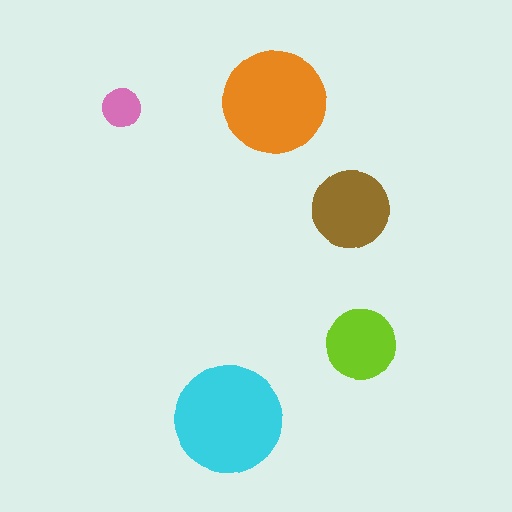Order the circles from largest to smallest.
the cyan one, the orange one, the brown one, the lime one, the pink one.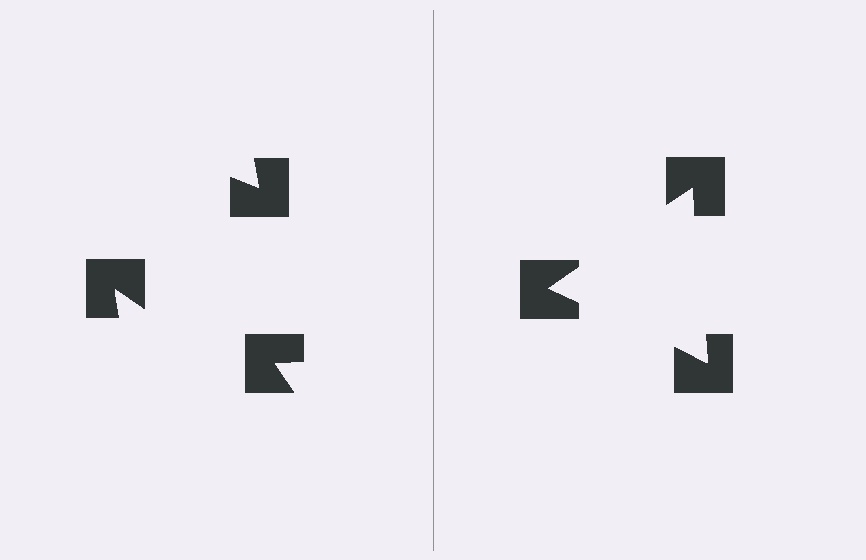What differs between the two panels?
The notched squares are positioned identically on both sides; only the wedge orientations differ. On the right they align to a triangle; on the left they are misaligned.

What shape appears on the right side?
An illusory triangle.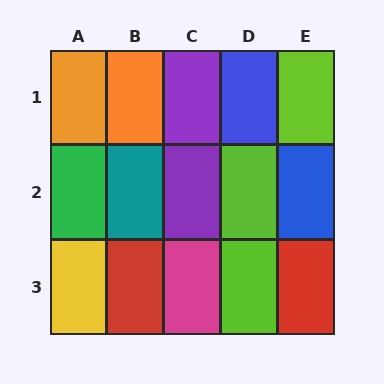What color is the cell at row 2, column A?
Green.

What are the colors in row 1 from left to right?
Orange, orange, purple, blue, lime.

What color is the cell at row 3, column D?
Lime.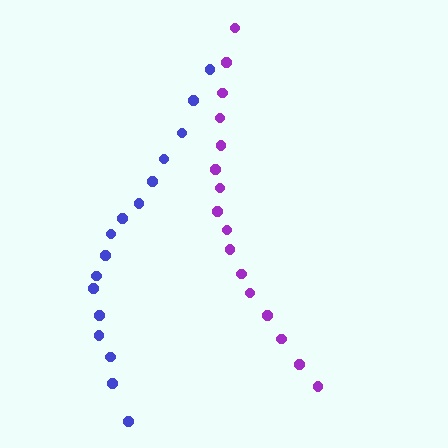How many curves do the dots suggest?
There are 2 distinct paths.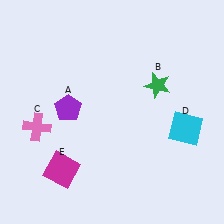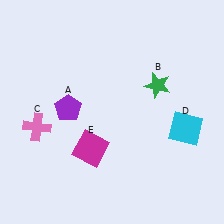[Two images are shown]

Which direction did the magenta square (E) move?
The magenta square (E) moved right.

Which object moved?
The magenta square (E) moved right.